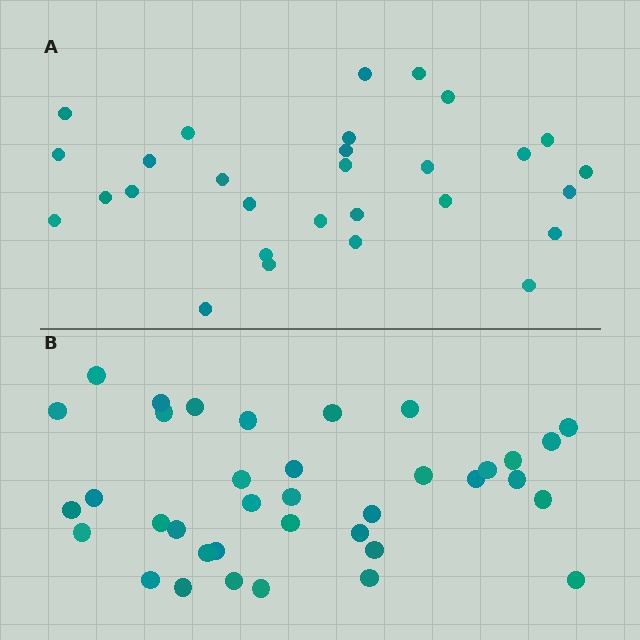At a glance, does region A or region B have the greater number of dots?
Region B (the bottom region) has more dots.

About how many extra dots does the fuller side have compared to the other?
Region B has roughly 8 or so more dots than region A.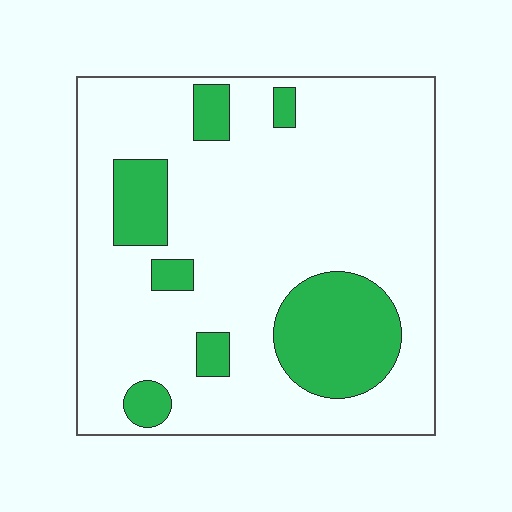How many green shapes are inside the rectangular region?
7.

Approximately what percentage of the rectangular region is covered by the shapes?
Approximately 20%.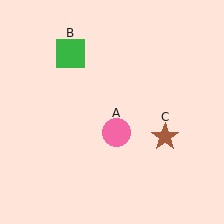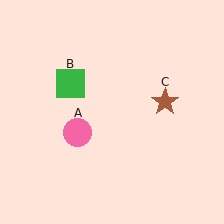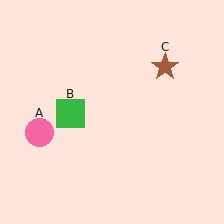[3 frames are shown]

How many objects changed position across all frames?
3 objects changed position: pink circle (object A), green square (object B), brown star (object C).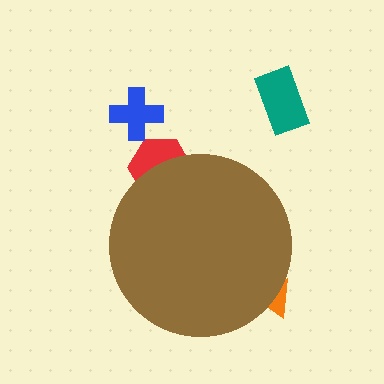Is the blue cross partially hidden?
No, the blue cross is fully visible.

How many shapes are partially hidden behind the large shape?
2 shapes are partially hidden.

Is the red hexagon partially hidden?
Yes, the red hexagon is partially hidden behind the brown circle.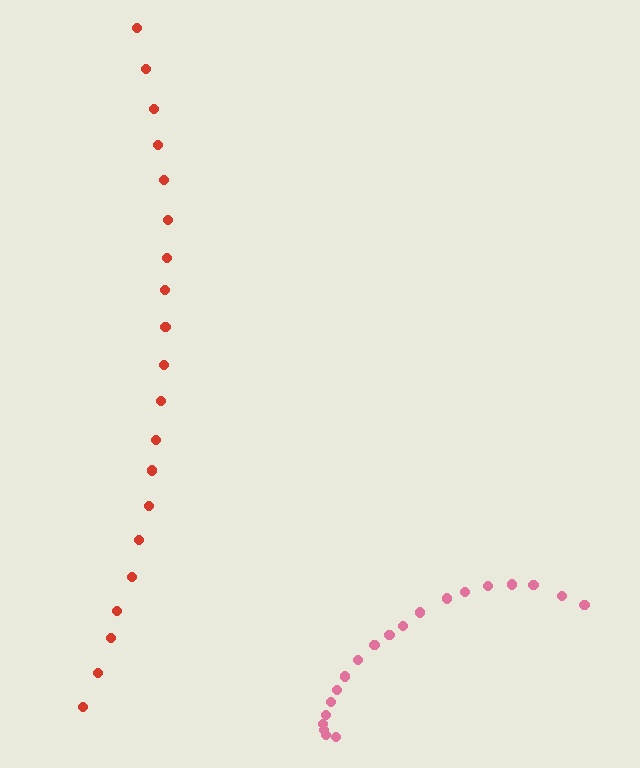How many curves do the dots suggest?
There are 2 distinct paths.